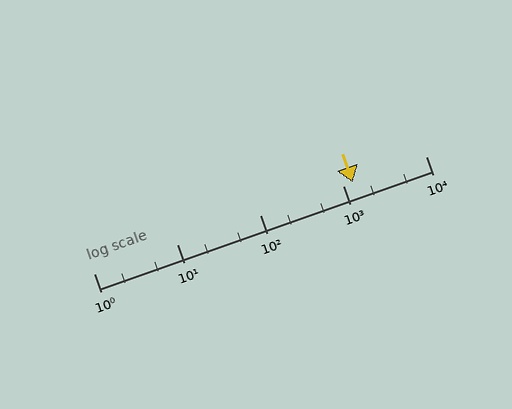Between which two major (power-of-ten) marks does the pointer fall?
The pointer is between 1000 and 10000.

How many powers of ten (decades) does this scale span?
The scale spans 4 decades, from 1 to 10000.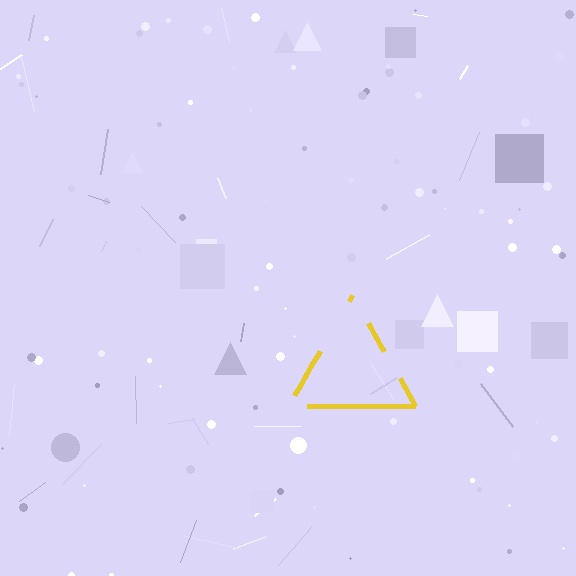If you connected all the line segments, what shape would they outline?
They would outline a triangle.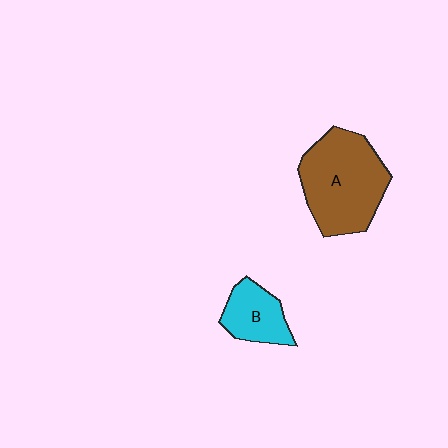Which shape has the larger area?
Shape A (brown).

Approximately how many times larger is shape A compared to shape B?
Approximately 2.2 times.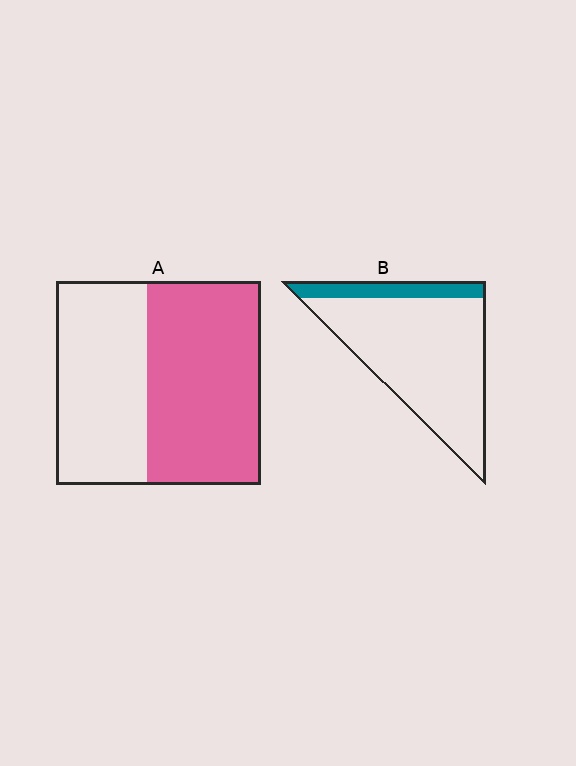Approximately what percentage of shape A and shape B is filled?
A is approximately 55% and B is approximately 15%.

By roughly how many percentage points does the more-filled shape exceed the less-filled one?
By roughly 40 percentage points (A over B).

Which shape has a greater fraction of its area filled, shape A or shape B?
Shape A.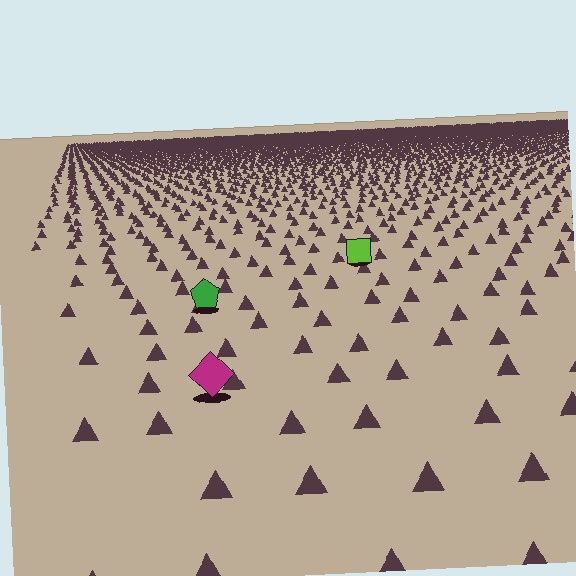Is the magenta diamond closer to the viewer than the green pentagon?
Yes. The magenta diamond is closer — you can tell from the texture gradient: the ground texture is coarser near it.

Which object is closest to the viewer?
The magenta diamond is closest. The texture marks near it are larger and more spread out.